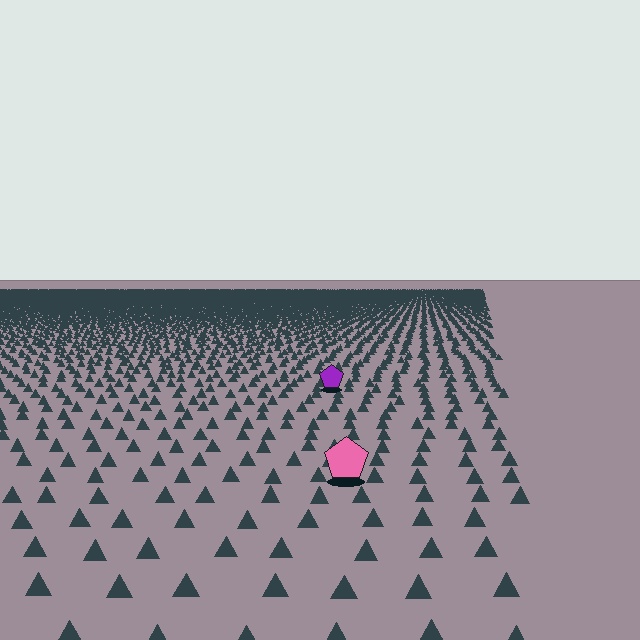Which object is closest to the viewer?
The pink pentagon is closest. The texture marks near it are larger and more spread out.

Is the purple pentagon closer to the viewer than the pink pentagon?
No. The pink pentagon is closer — you can tell from the texture gradient: the ground texture is coarser near it.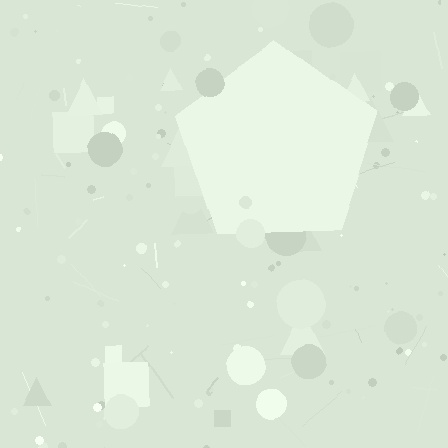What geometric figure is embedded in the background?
A pentagon is embedded in the background.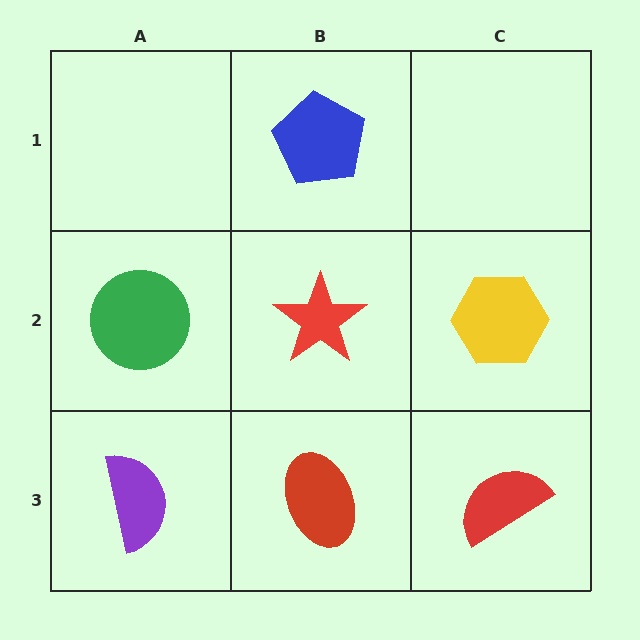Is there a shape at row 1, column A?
No, that cell is empty.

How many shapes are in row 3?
3 shapes.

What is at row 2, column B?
A red star.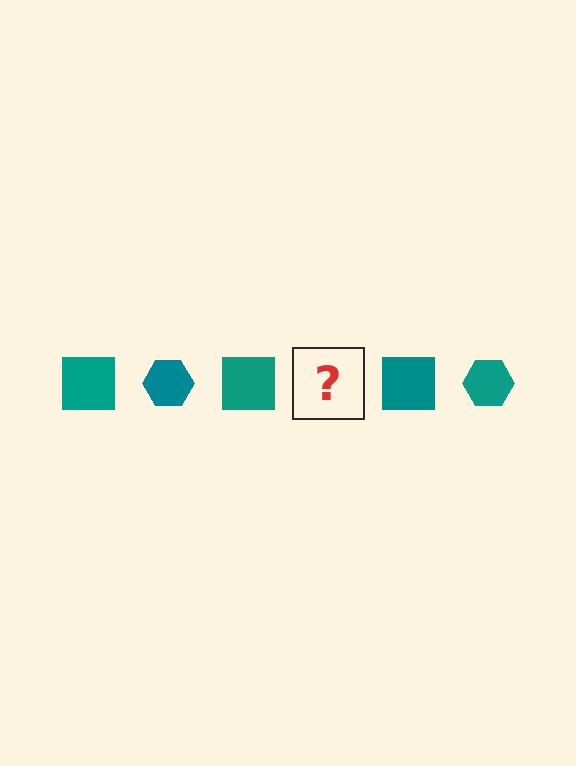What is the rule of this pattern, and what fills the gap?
The rule is that the pattern cycles through square, hexagon shapes in teal. The gap should be filled with a teal hexagon.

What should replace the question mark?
The question mark should be replaced with a teal hexagon.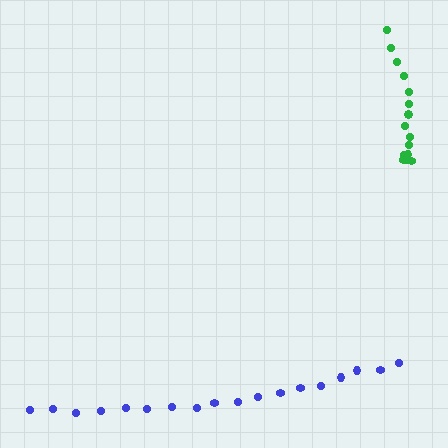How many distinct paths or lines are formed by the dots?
There are 2 distinct paths.